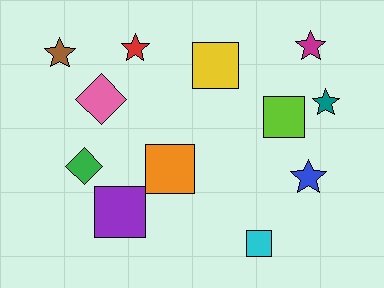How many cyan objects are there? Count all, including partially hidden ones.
There is 1 cyan object.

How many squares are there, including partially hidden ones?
There are 5 squares.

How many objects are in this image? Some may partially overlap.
There are 12 objects.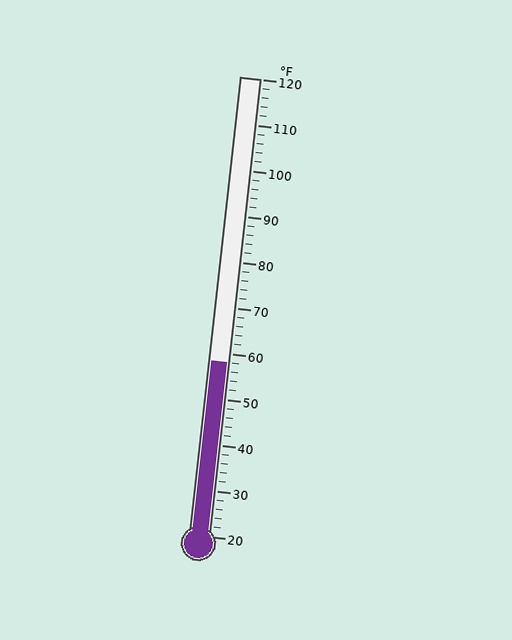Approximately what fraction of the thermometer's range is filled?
The thermometer is filled to approximately 40% of its range.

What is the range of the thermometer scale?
The thermometer scale ranges from 20°F to 120°F.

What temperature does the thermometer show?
The thermometer shows approximately 58°F.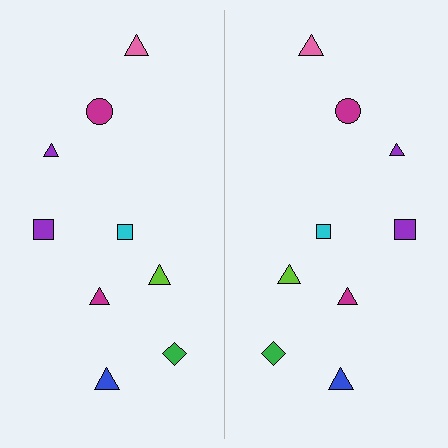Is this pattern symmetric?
Yes, this pattern has bilateral (reflection) symmetry.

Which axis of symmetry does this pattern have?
The pattern has a vertical axis of symmetry running through the center of the image.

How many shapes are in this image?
There are 18 shapes in this image.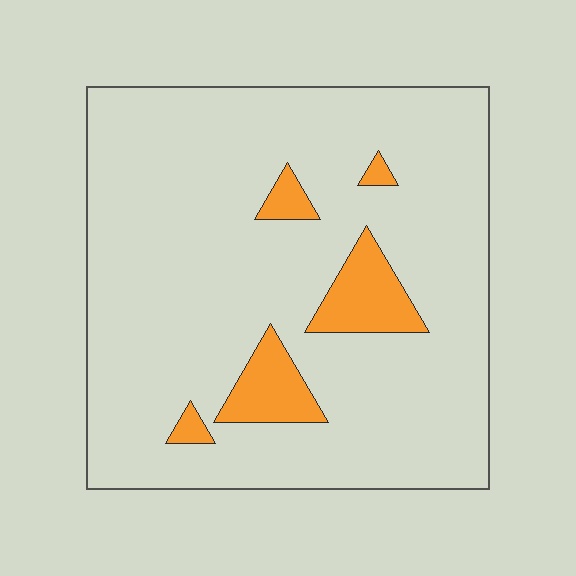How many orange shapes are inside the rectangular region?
5.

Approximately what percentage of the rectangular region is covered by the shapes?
Approximately 10%.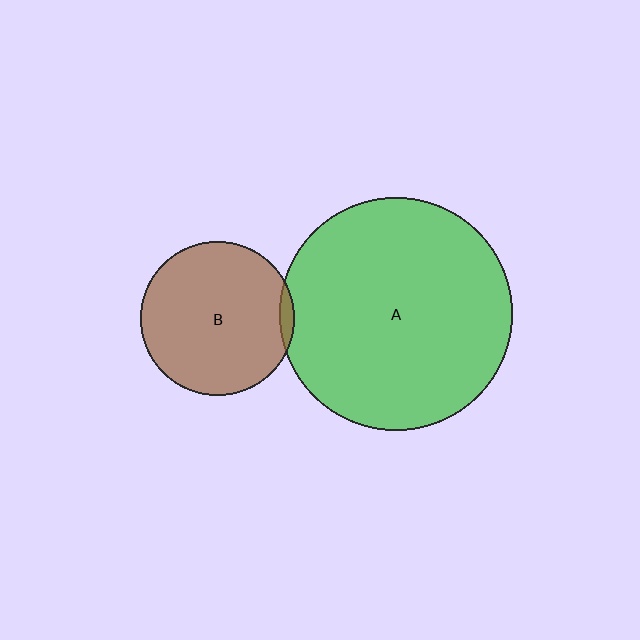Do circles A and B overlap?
Yes.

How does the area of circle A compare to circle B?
Approximately 2.3 times.